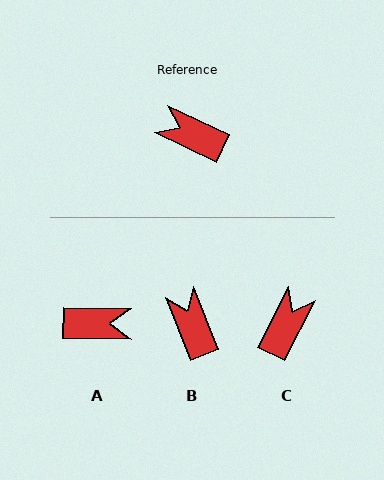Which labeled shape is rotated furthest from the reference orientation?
A, about 156 degrees away.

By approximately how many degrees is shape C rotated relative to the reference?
Approximately 92 degrees clockwise.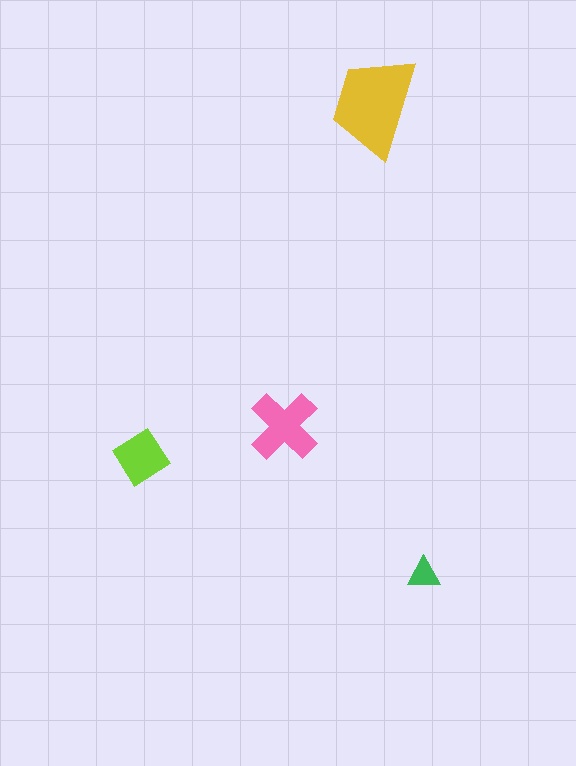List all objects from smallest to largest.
The green triangle, the lime diamond, the pink cross, the yellow trapezoid.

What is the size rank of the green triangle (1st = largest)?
4th.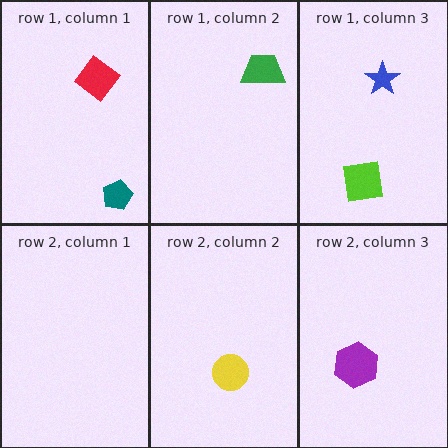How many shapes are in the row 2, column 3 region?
1.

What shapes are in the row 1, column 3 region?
The blue star, the lime square.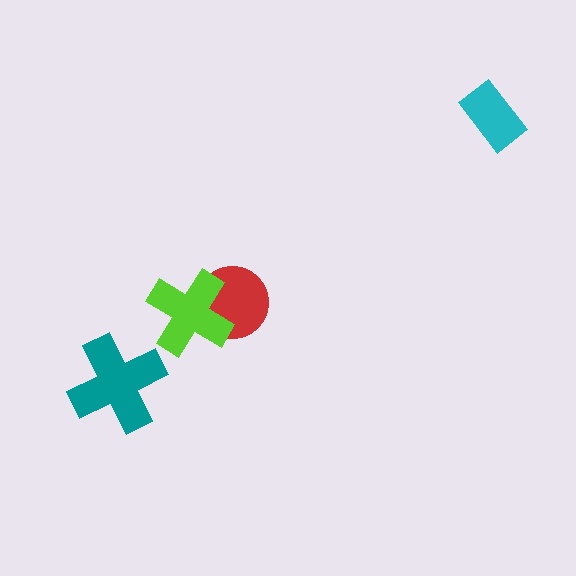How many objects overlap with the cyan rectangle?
0 objects overlap with the cyan rectangle.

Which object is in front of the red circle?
The lime cross is in front of the red circle.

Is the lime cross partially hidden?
No, no other shape covers it.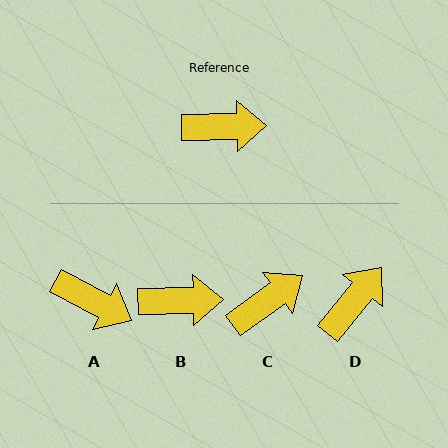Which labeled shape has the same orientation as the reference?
B.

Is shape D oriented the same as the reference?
No, it is off by about 50 degrees.